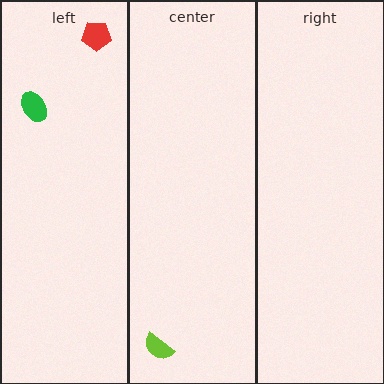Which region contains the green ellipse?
The left region.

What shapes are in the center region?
The lime semicircle.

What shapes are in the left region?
The red pentagon, the green ellipse.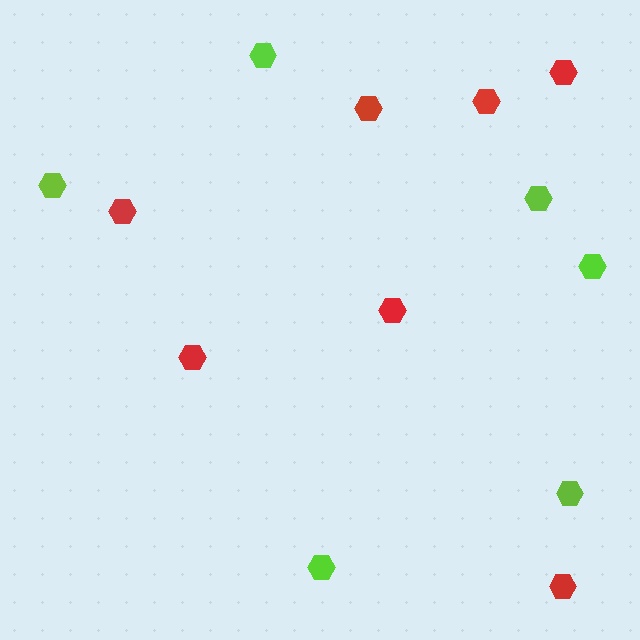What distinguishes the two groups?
There are 2 groups: one group of red hexagons (7) and one group of lime hexagons (6).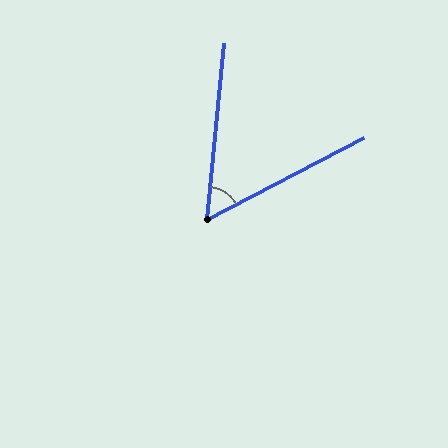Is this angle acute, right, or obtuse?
It is acute.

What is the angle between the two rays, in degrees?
Approximately 57 degrees.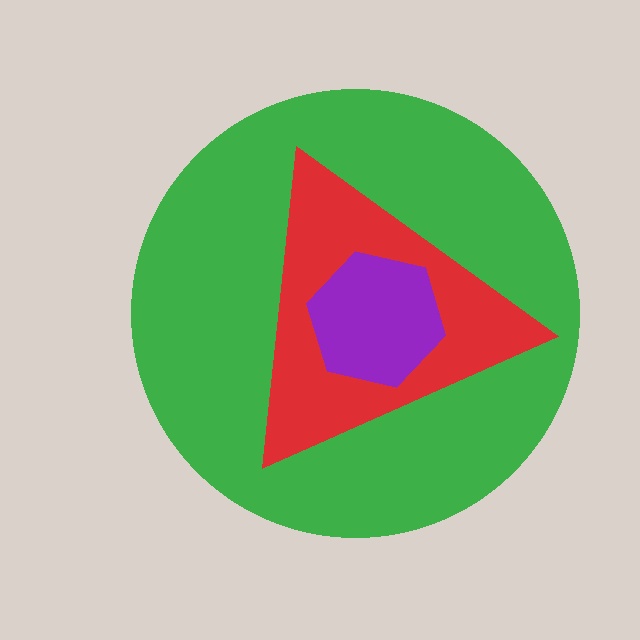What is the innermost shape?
The purple hexagon.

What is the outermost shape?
The green circle.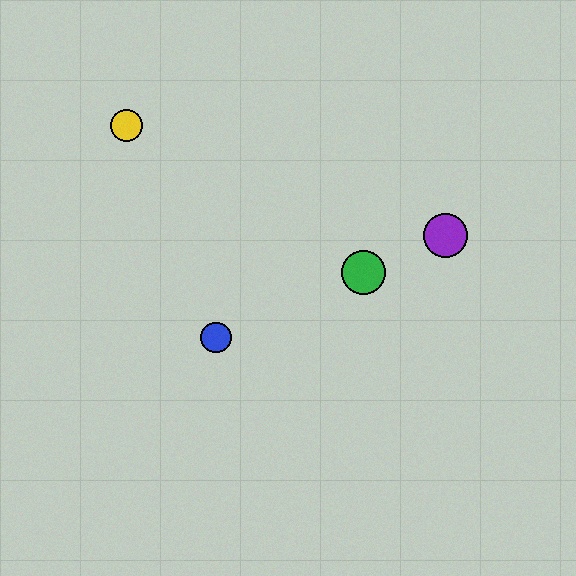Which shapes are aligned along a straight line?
The red circle, the blue circle, the green circle, the purple circle are aligned along a straight line.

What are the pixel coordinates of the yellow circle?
The yellow circle is at (127, 125).